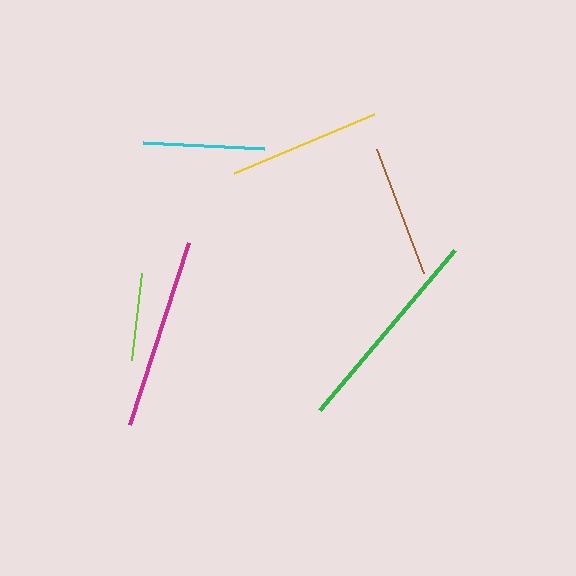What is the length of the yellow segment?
The yellow segment is approximately 152 pixels long.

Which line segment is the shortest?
The lime line is the shortest at approximately 87 pixels.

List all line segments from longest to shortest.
From longest to shortest: green, magenta, yellow, brown, cyan, lime.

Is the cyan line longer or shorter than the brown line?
The brown line is longer than the cyan line.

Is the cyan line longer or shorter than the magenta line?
The magenta line is longer than the cyan line.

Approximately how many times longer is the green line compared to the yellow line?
The green line is approximately 1.4 times the length of the yellow line.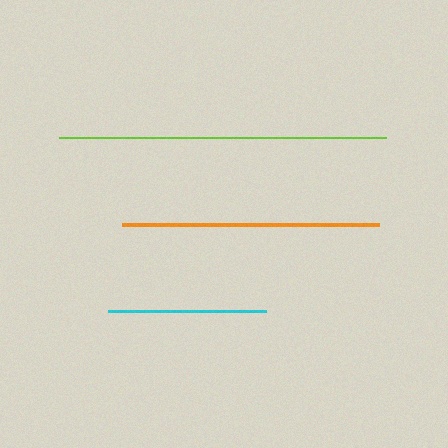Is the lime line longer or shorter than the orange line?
The lime line is longer than the orange line.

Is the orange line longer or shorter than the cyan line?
The orange line is longer than the cyan line.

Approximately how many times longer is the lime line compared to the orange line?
The lime line is approximately 1.3 times the length of the orange line.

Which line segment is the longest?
The lime line is the longest at approximately 327 pixels.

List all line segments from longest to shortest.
From longest to shortest: lime, orange, cyan.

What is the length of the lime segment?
The lime segment is approximately 327 pixels long.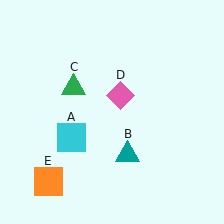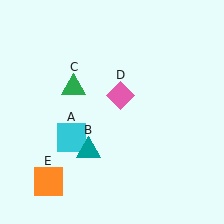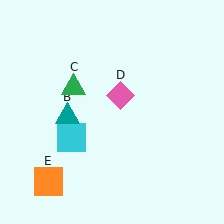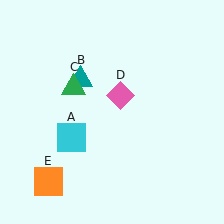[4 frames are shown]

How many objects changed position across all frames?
1 object changed position: teal triangle (object B).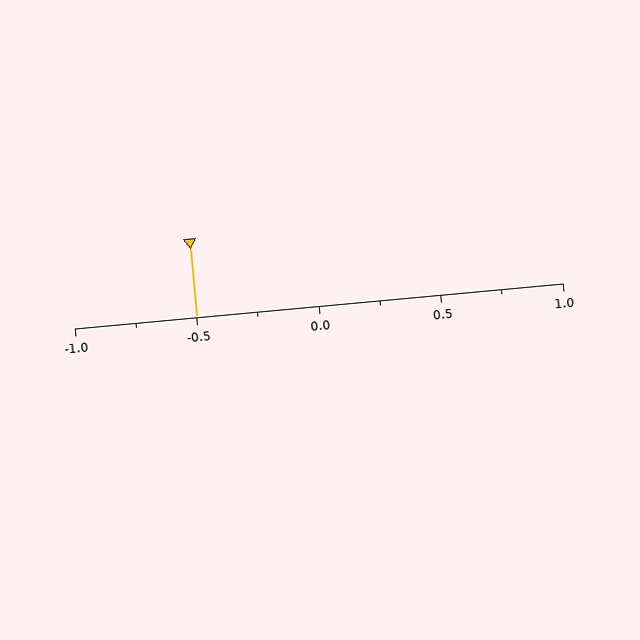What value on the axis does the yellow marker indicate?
The marker indicates approximately -0.5.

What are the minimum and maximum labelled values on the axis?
The axis runs from -1.0 to 1.0.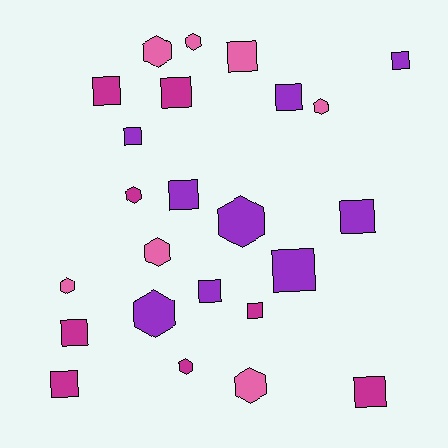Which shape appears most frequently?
Square, with 14 objects.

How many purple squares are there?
There are 7 purple squares.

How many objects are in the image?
There are 24 objects.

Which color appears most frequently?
Purple, with 9 objects.